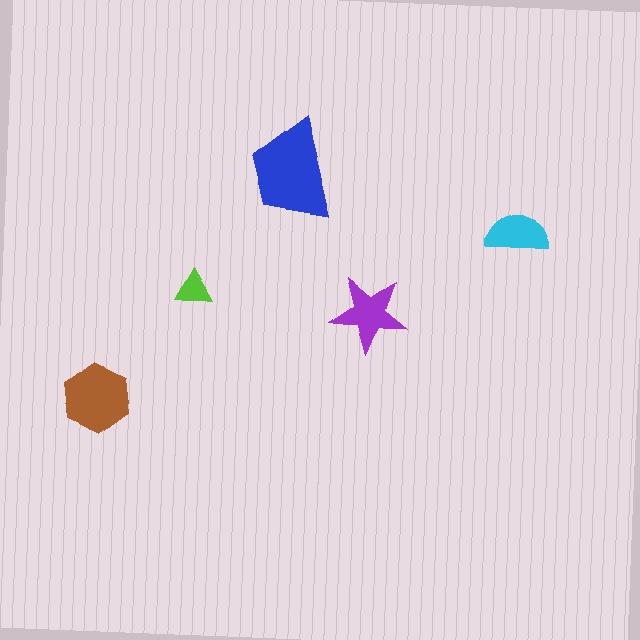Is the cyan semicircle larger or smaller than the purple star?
Smaller.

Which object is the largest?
The blue trapezoid.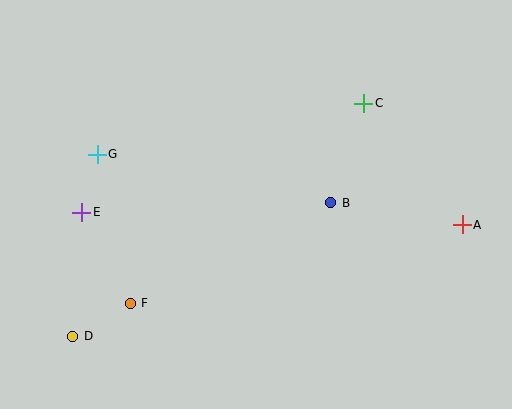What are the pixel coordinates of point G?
Point G is at (97, 154).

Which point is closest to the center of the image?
Point B at (331, 203) is closest to the center.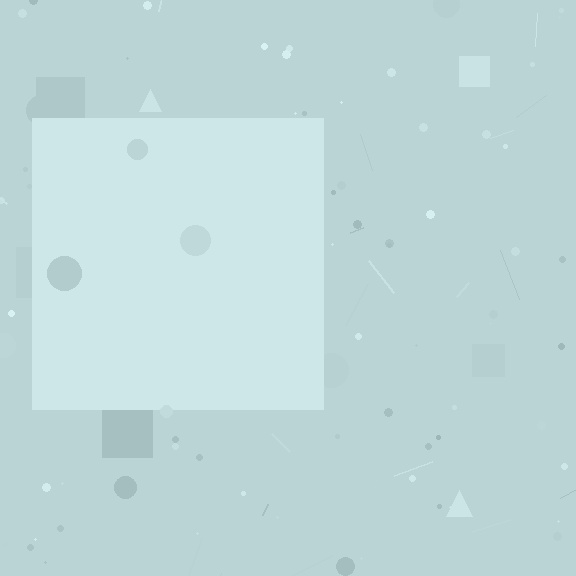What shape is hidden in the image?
A square is hidden in the image.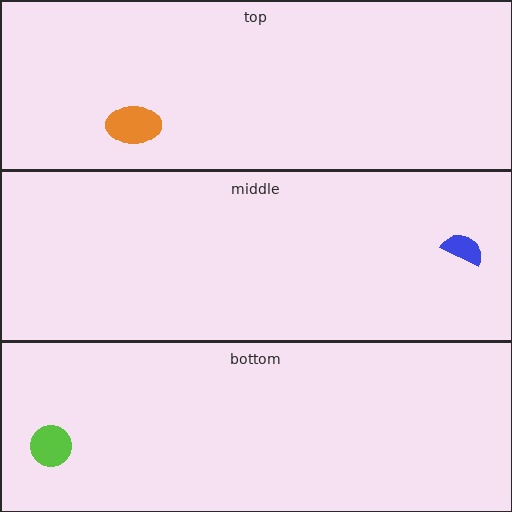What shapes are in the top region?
The orange ellipse.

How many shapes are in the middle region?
1.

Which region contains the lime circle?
The bottom region.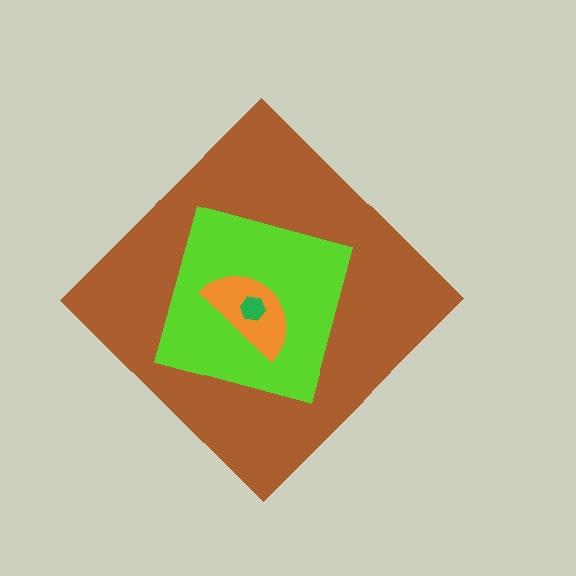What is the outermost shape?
The brown diamond.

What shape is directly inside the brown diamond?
The lime square.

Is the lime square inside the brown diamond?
Yes.